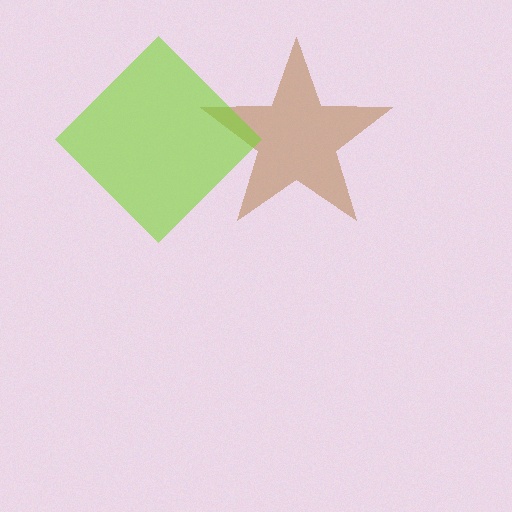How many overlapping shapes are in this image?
There are 2 overlapping shapes in the image.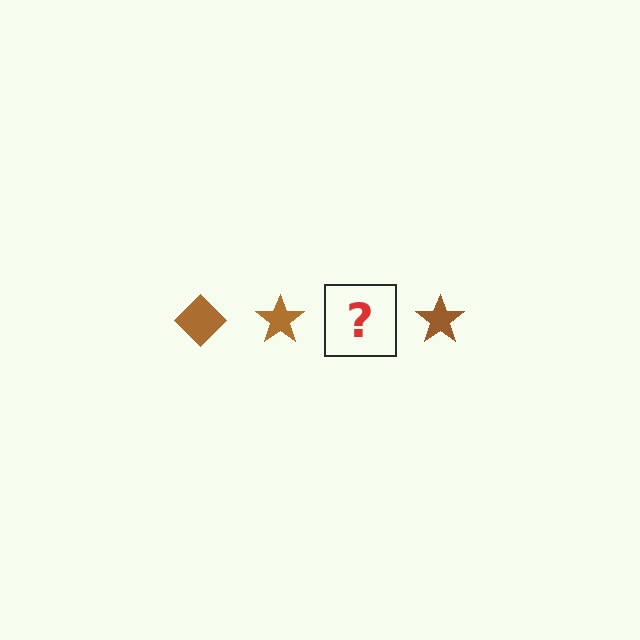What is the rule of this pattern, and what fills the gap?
The rule is that the pattern cycles through diamond, star shapes in brown. The gap should be filled with a brown diamond.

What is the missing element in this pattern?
The missing element is a brown diamond.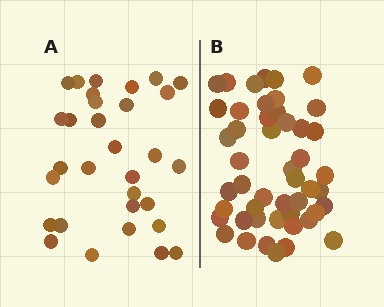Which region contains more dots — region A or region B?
Region B (the right region) has more dots.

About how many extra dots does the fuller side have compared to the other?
Region B has approximately 15 more dots than region A.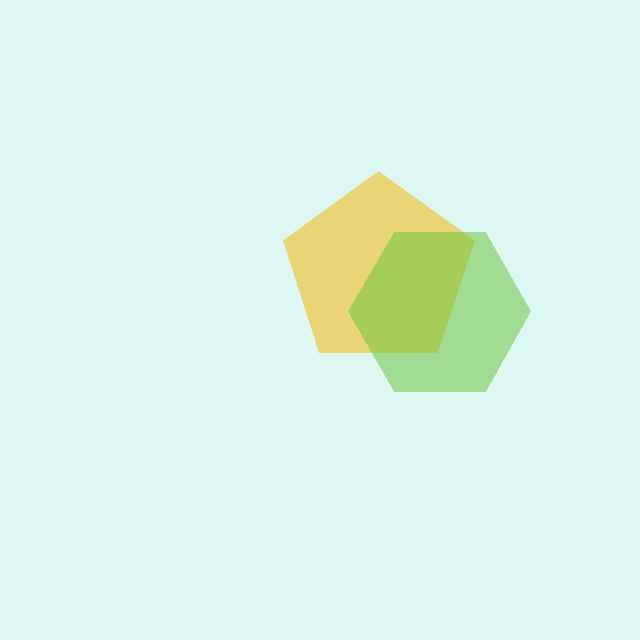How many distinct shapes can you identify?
There are 2 distinct shapes: a yellow pentagon, a lime hexagon.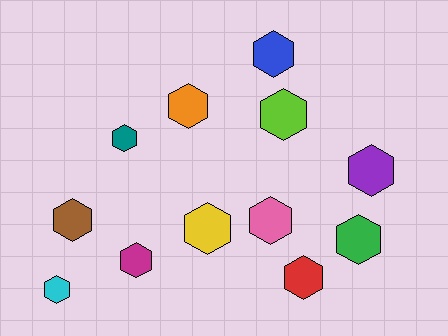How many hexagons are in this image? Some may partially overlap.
There are 12 hexagons.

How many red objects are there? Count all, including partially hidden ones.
There is 1 red object.